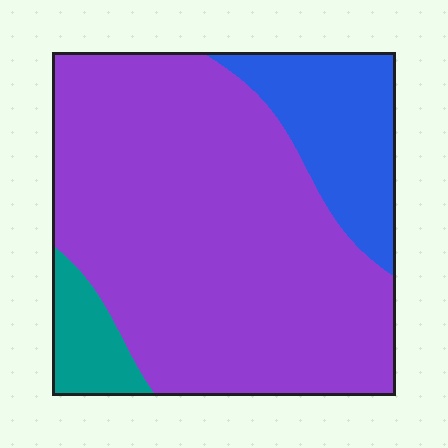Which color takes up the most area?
Purple, at roughly 75%.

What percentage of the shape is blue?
Blue takes up about one sixth (1/6) of the shape.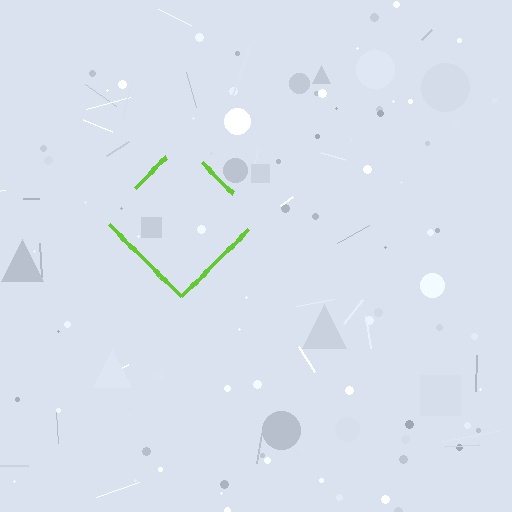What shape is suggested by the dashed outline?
The dashed outline suggests a diamond.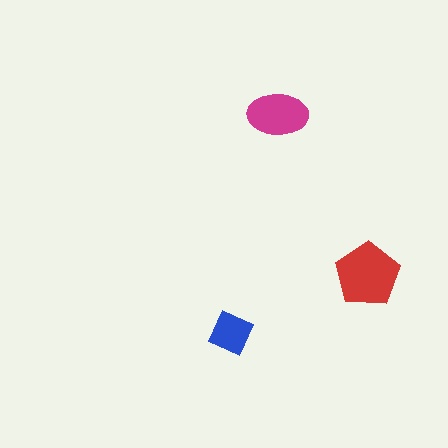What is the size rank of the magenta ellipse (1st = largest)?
2nd.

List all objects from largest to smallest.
The red pentagon, the magenta ellipse, the blue square.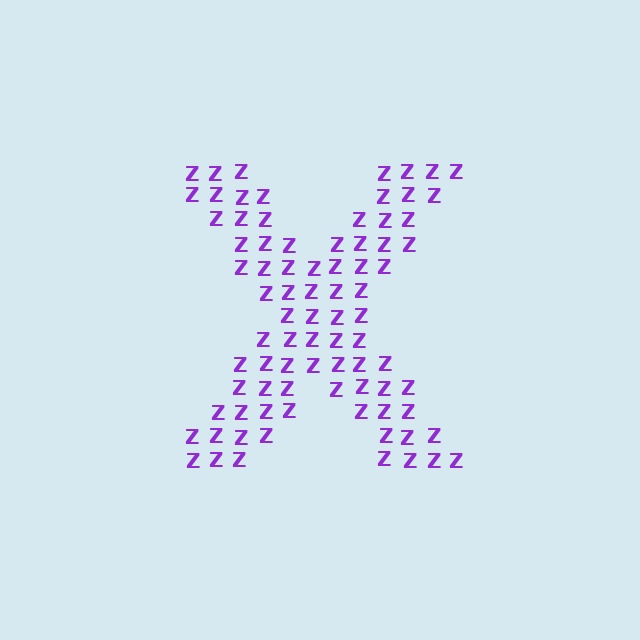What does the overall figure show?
The overall figure shows the letter X.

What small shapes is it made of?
It is made of small letter Z's.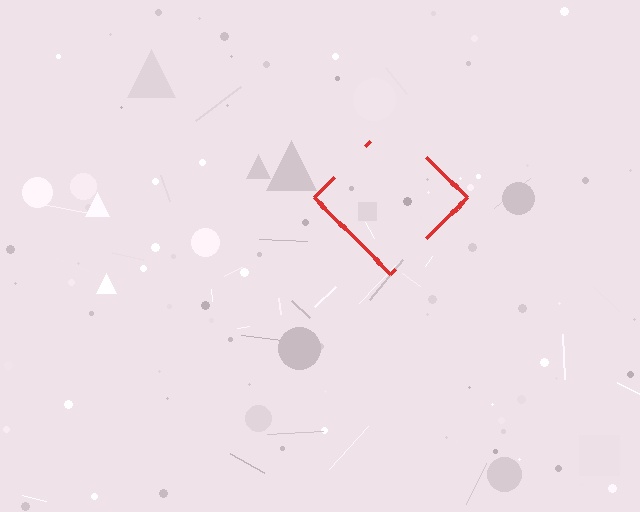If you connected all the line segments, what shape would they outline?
They would outline a diamond.